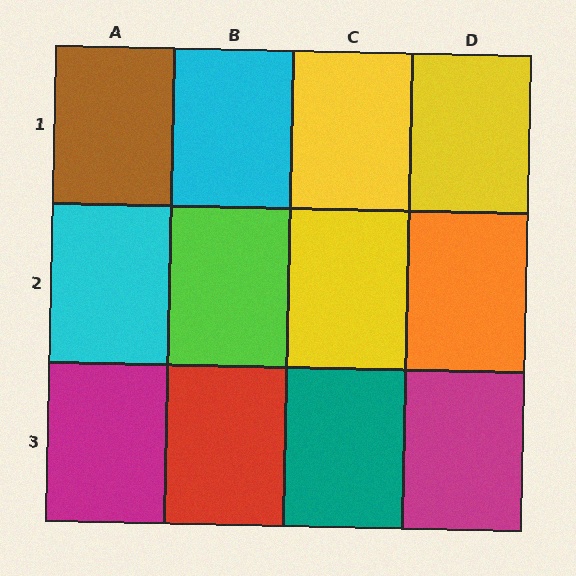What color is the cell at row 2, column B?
Lime.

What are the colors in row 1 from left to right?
Brown, cyan, yellow, yellow.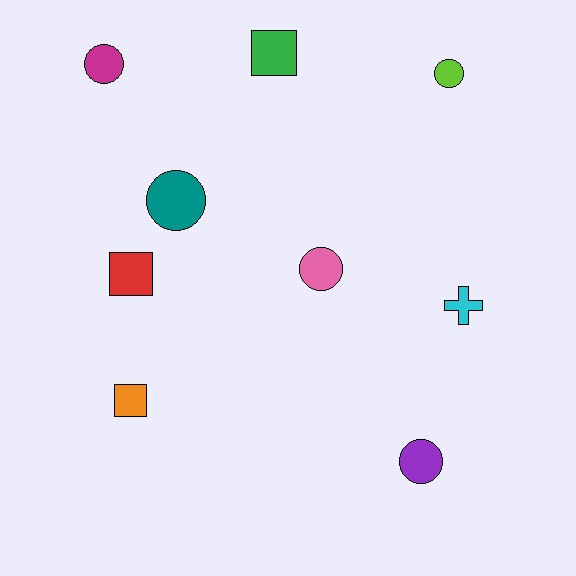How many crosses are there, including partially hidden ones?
There is 1 cross.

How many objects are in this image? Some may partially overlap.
There are 9 objects.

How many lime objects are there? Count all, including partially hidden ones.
There is 1 lime object.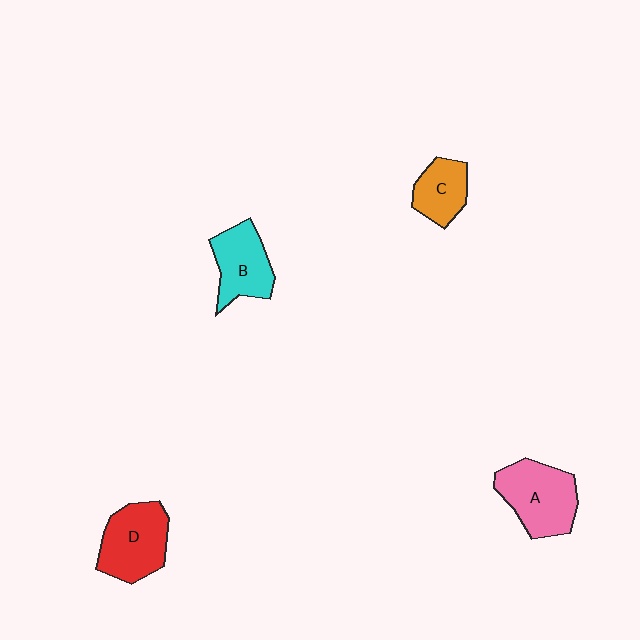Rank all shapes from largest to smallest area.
From largest to smallest: A (pink), D (red), B (cyan), C (orange).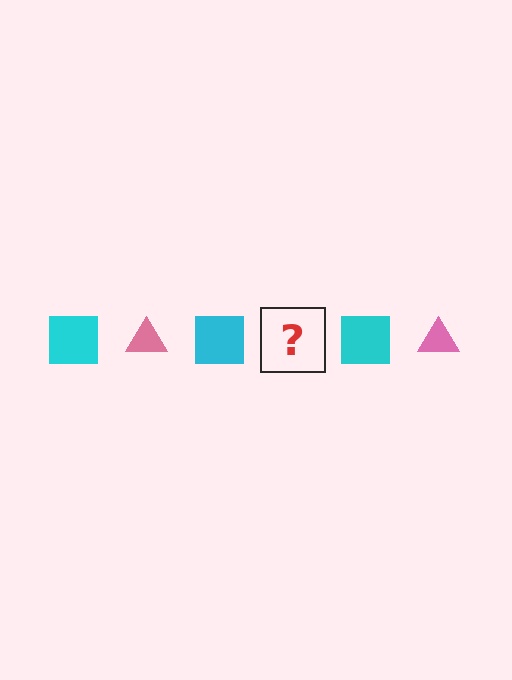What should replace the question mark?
The question mark should be replaced with a pink triangle.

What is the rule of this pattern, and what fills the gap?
The rule is that the pattern alternates between cyan square and pink triangle. The gap should be filled with a pink triangle.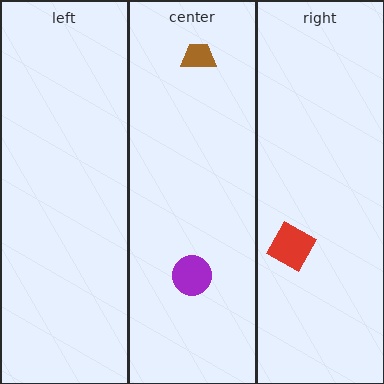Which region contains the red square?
The right region.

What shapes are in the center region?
The brown trapezoid, the purple circle.